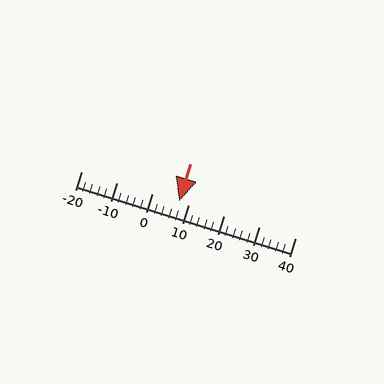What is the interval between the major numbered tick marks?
The major tick marks are spaced 10 units apart.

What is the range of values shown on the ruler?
The ruler shows values from -20 to 40.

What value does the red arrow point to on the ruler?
The red arrow points to approximately 8.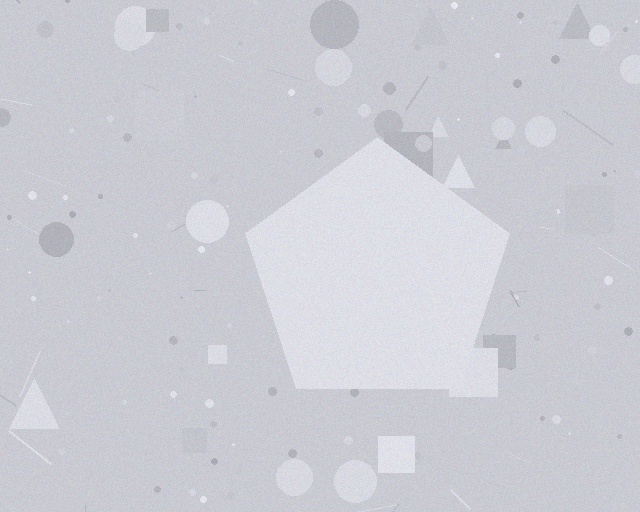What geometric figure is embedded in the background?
A pentagon is embedded in the background.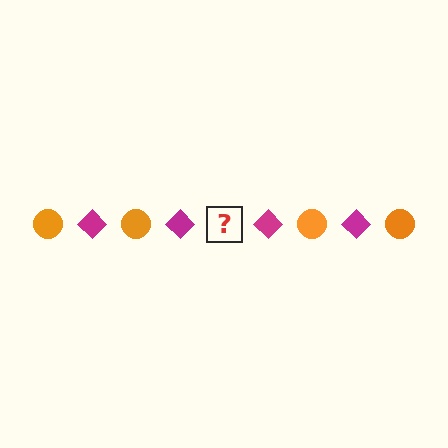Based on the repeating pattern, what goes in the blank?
The blank should be an orange circle.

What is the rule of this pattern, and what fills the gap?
The rule is that the pattern alternates between orange circle and magenta diamond. The gap should be filled with an orange circle.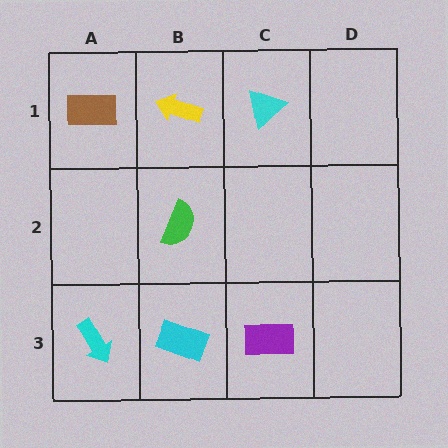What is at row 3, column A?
A cyan arrow.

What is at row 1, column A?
A brown rectangle.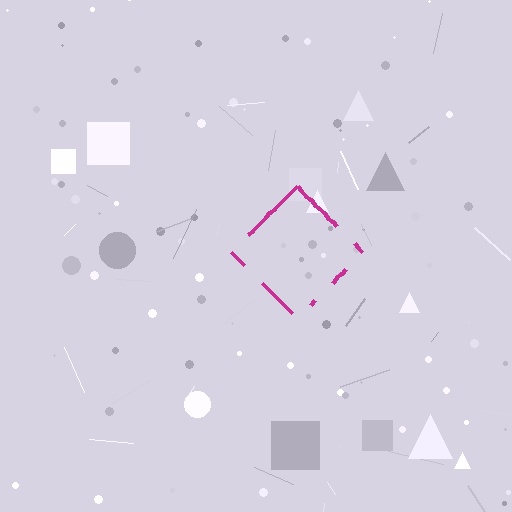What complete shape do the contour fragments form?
The contour fragments form a diamond.